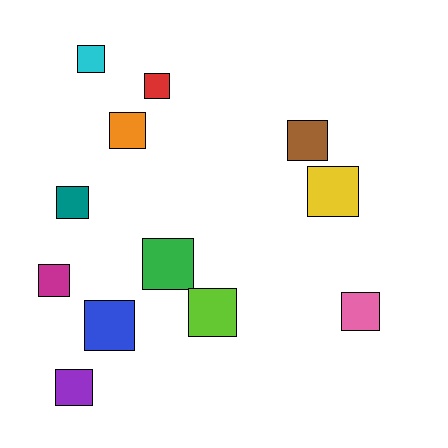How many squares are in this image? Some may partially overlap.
There are 12 squares.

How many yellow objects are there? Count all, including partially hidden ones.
There is 1 yellow object.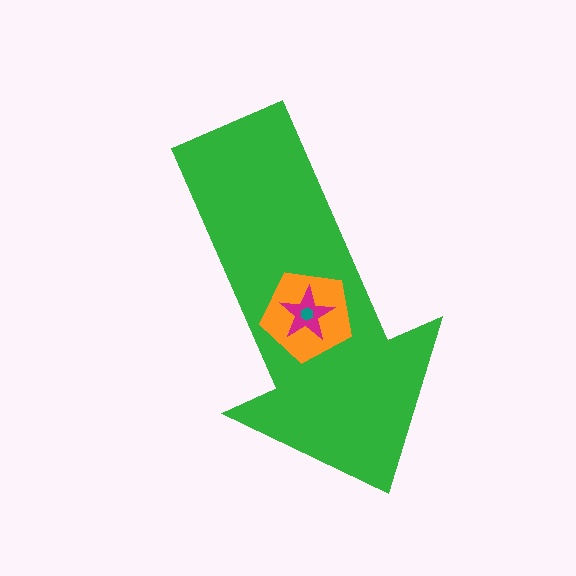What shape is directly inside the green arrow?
The orange pentagon.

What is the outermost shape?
The green arrow.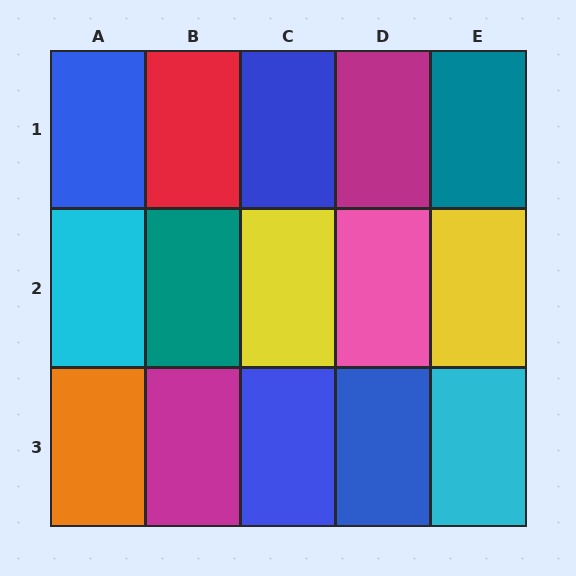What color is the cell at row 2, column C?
Yellow.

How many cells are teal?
2 cells are teal.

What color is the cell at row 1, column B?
Red.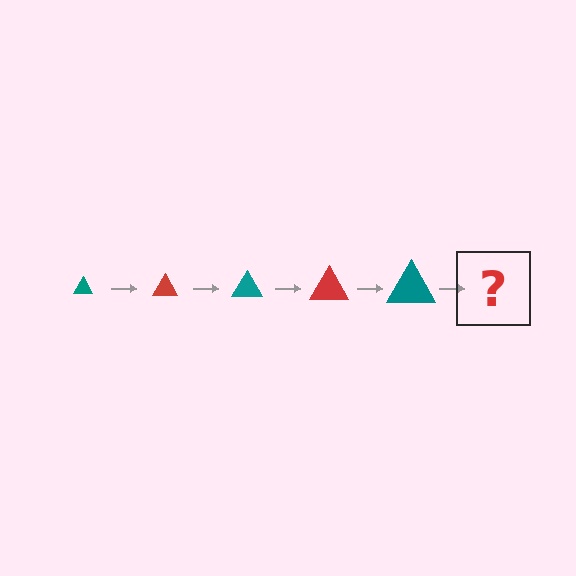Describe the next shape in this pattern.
It should be a red triangle, larger than the previous one.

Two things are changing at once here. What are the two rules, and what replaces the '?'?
The two rules are that the triangle grows larger each step and the color cycles through teal and red. The '?' should be a red triangle, larger than the previous one.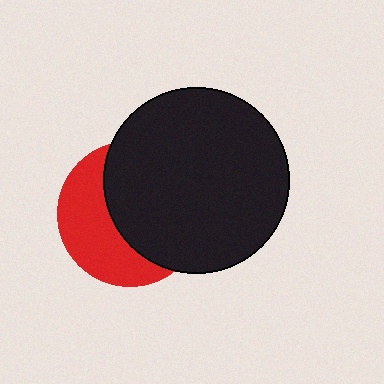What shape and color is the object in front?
The object in front is a black circle.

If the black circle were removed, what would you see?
You would see the complete red circle.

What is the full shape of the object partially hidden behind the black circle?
The partially hidden object is a red circle.